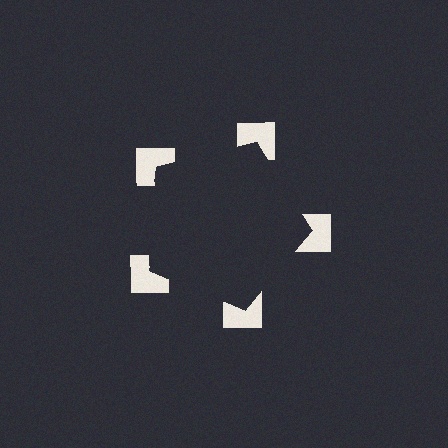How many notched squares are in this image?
There are 5 — one at each vertex of the illusory pentagon.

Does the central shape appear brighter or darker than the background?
It typically appears slightly darker than the background, even though no actual brightness change is drawn.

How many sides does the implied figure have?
5 sides.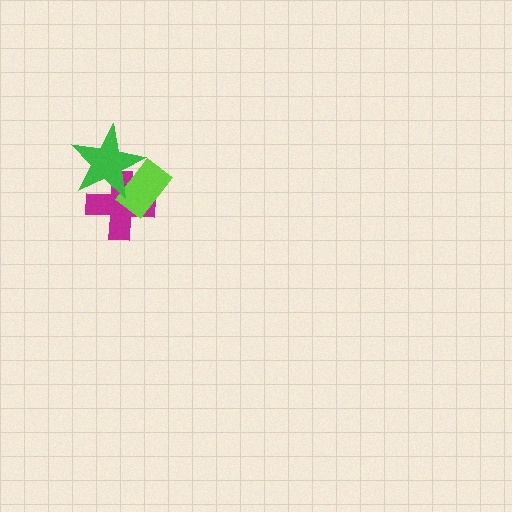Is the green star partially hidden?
No, no other shape covers it.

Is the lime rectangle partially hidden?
Yes, it is partially covered by another shape.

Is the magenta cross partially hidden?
Yes, it is partially covered by another shape.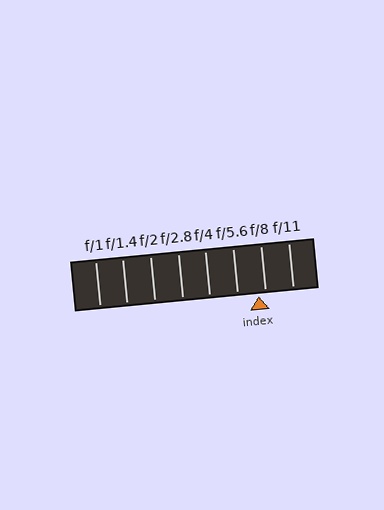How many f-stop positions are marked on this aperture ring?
There are 8 f-stop positions marked.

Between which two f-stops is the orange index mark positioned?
The index mark is between f/5.6 and f/8.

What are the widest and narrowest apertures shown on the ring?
The widest aperture shown is f/1 and the narrowest is f/11.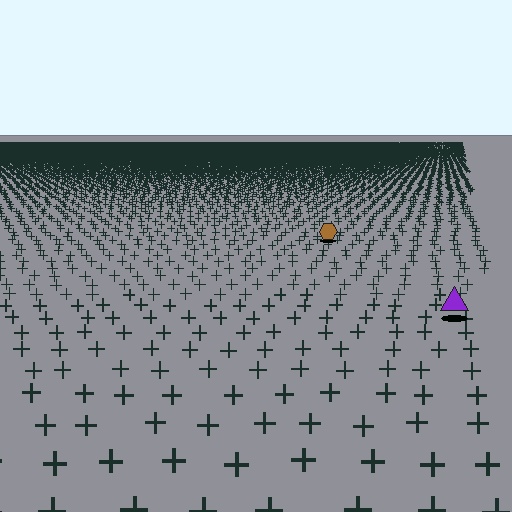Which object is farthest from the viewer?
The brown hexagon is farthest from the viewer. It appears smaller and the ground texture around it is denser.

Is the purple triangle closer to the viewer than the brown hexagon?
Yes. The purple triangle is closer — you can tell from the texture gradient: the ground texture is coarser near it.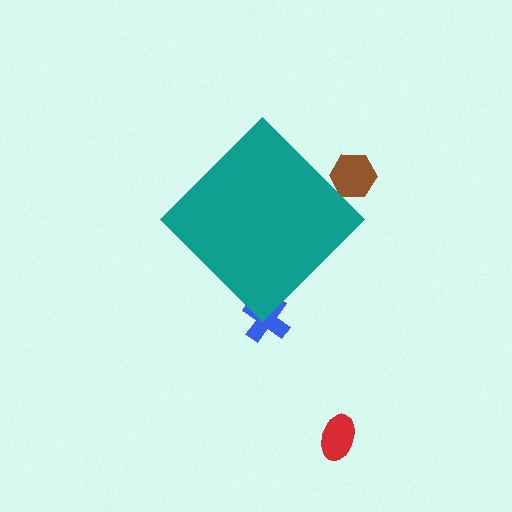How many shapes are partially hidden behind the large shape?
2 shapes are partially hidden.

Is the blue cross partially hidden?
Yes, the blue cross is partially hidden behind the teal diamond.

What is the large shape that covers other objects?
A teal diamond.